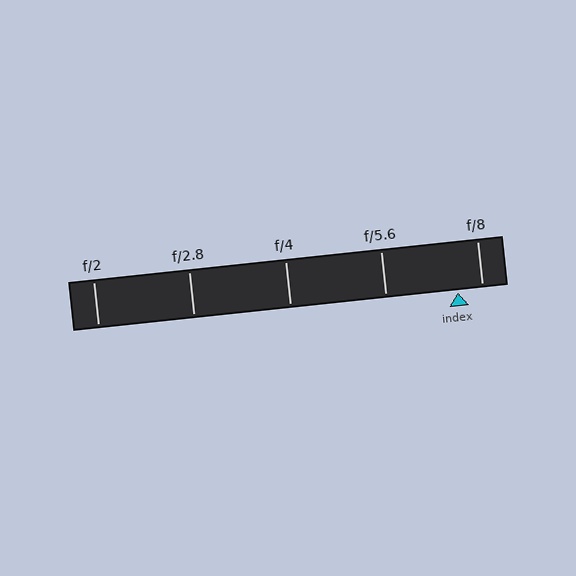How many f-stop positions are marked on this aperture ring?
There are 5 f-stop positions marked.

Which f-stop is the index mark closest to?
The index mark is closest to f/8.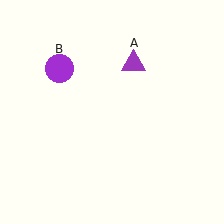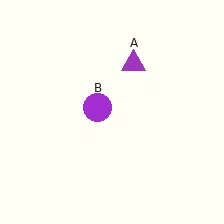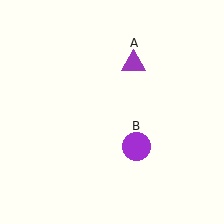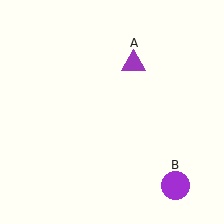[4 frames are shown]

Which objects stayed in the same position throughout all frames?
Purple triangle (object A) remained stationary.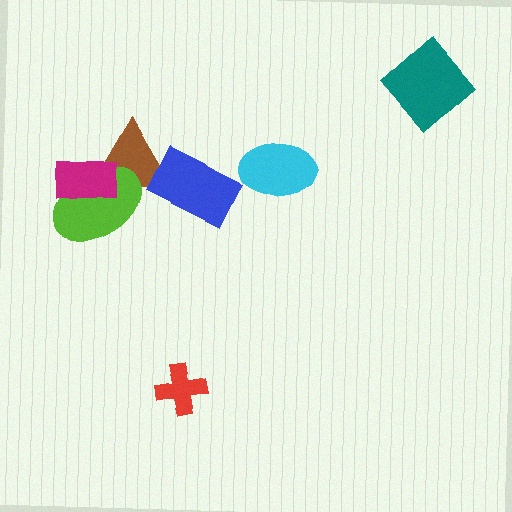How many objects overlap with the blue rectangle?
1 object overlaps with the blue rectangle.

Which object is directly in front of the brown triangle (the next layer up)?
The lime ellipse is directly in front of the brown triangle.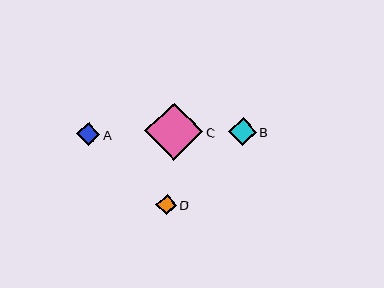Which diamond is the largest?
Diamond C is the largest with a size of approximately 58 pixels.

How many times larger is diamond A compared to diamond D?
Diamond A is approximately 1.1 times the size of diamond D.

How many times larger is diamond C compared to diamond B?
Diamond C is approximately 2.1 times the size of diamond B.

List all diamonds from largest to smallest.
From largest to smallest: C, B, A, D.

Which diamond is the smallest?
Diamond D is the smallest with a size of approximately 20 pixels.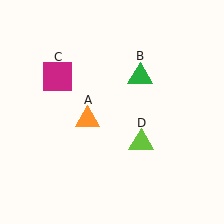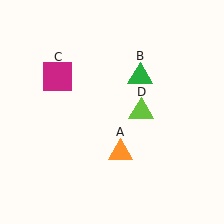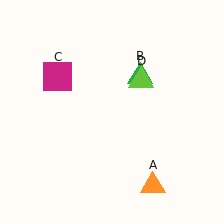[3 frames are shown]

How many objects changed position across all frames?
2 objects changed position: orange triangle (object A), lime triangle (object D).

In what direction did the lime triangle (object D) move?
The lime triangle (object D) moved up.